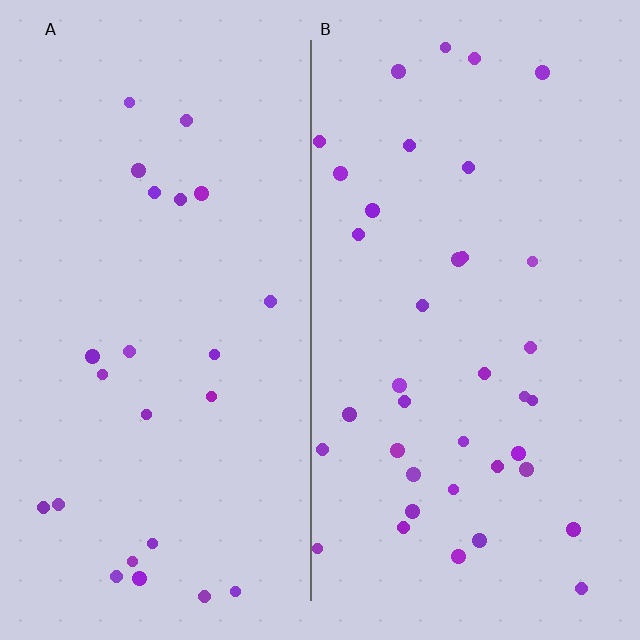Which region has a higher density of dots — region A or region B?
B (the right).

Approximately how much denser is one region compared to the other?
Approximately 1.6× — region B over region A.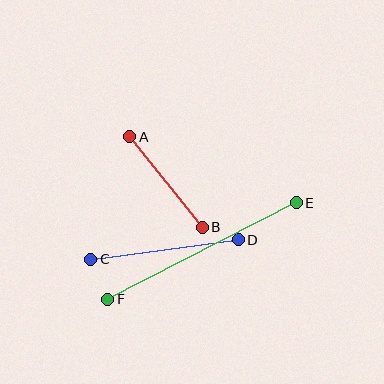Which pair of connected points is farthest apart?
Points E and F are farthest apart.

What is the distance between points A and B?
The distance is approximately 116 pixels.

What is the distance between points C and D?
The distance is approximately 149 pixels.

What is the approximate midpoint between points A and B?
The midpoint is at approximately (166, 182) pixels.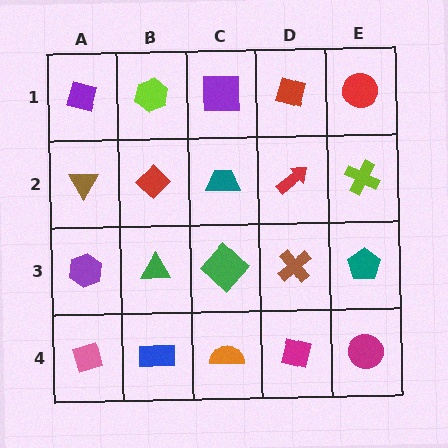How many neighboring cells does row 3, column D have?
4.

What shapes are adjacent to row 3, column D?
A red arrow (row 2, column D), a magenta square (row 4, column D), a green diamond (row 3, column C), a teal pentagon (row 3, column E).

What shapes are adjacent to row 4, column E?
A teal pentagon (row 3, column E), a magenta square (row 4, column D).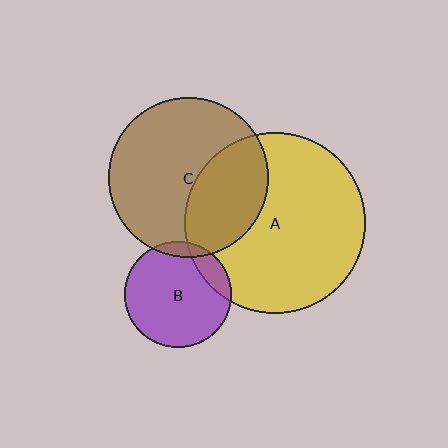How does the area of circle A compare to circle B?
Approximately 2.9 times.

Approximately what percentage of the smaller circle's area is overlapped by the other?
Approximately 10%.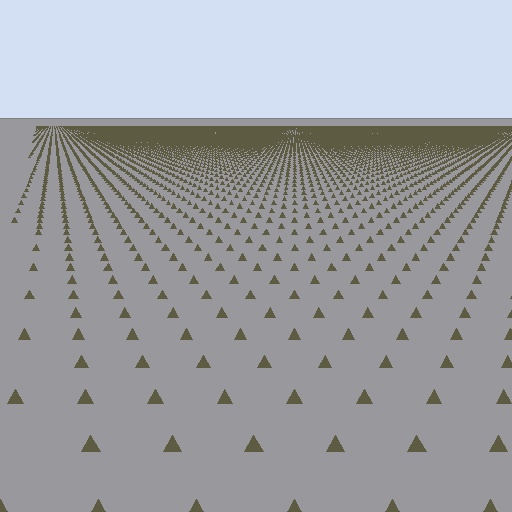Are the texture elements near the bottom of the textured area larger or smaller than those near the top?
Larger. Near the bottom, elements are closer to the viewer and appear at a bigger on-screen size.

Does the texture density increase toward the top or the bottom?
Density increases toward the top.